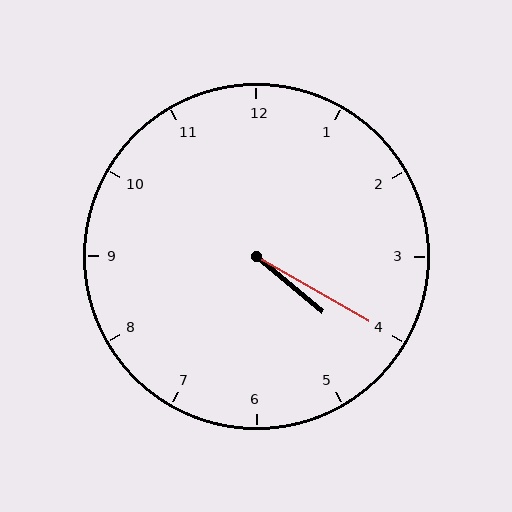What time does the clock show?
4:20.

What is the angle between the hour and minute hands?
Approximately 10 degrees.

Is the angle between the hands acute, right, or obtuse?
It is acute.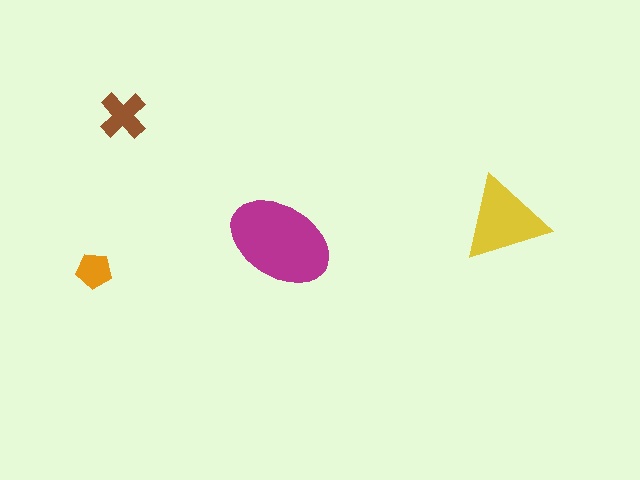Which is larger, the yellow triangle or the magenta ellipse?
The magenta ellipse.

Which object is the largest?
The magenta ellipse.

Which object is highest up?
The brown cross is topmost.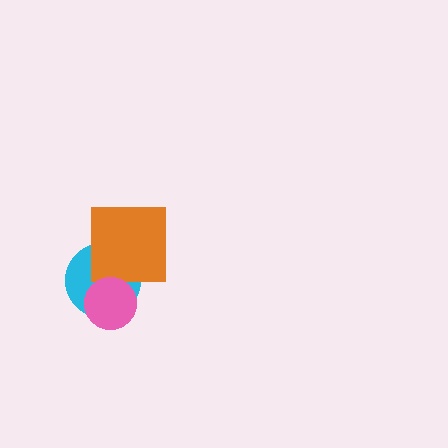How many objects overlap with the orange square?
1 object overlaps with the orange square.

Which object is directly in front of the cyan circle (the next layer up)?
The orange square is directly in front of the cyan circle.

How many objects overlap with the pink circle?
1 object overlaps with the pink circle.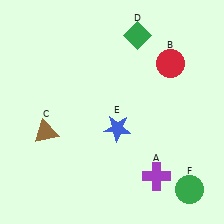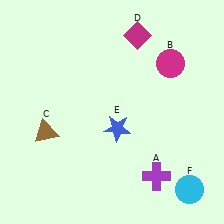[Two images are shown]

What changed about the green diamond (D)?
In Image 1, D is green. In Image 2, it changed to magenta.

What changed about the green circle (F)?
In Image 1, F is green. In Image 2, it changed to cyan.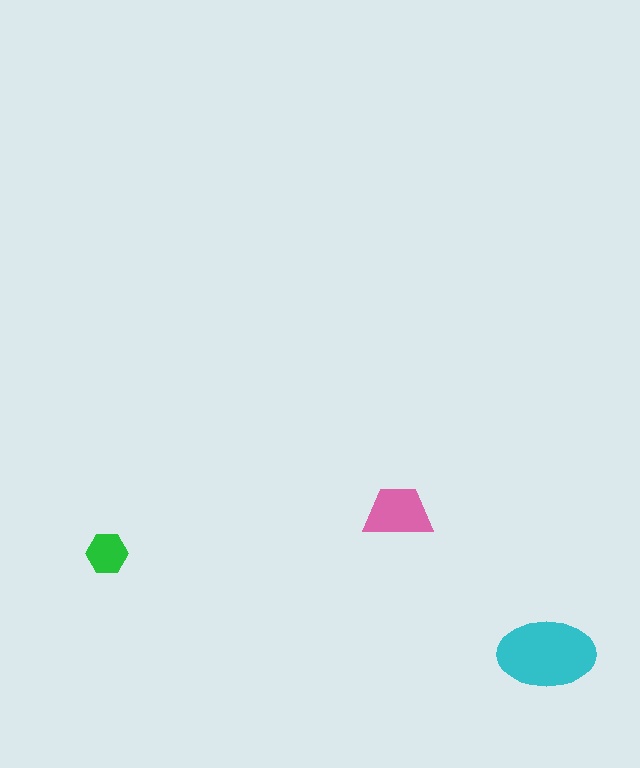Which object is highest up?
The pink trapezoid is topmost.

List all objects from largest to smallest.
The cyan ellipse, the pink trapezoid, the green hexagon.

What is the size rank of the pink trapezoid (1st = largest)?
2nd.